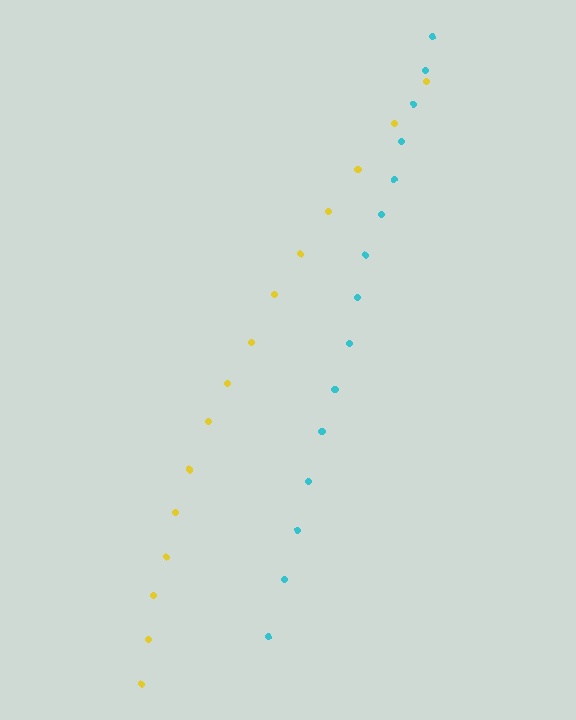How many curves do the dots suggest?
There are 2 distinct paths.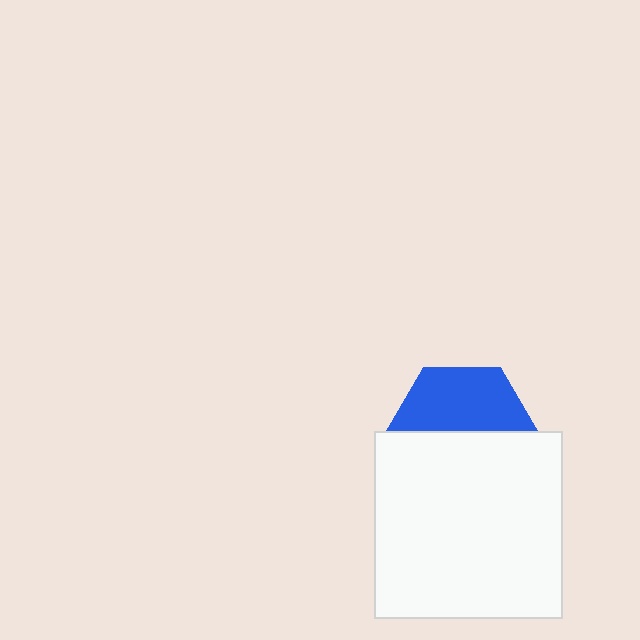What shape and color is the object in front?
The object in front is a white square.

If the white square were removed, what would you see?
You would see the complete blue hexagon.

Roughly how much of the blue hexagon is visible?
About half of it is visible (roughly 47%).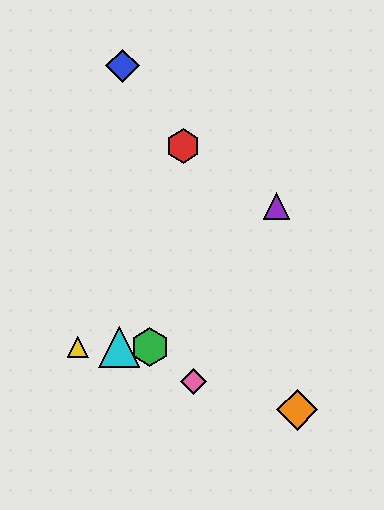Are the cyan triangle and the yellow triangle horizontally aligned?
Yes, both are at y≈347.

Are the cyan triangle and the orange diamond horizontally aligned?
No, the cyan triangle is at y≈347 and the orange diamond is at y≈410.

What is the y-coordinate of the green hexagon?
The green hexagon is at y≈347.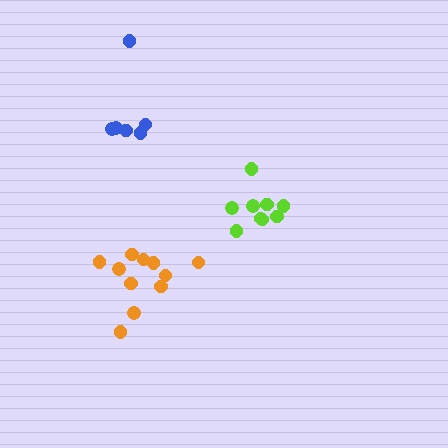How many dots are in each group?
Group 1: 9 dots, Group 2: 6 dots, Group 3: 11 dots (26 total).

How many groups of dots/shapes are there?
There are 3 groups.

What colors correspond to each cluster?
The clusters are colored: lime, blue, orange.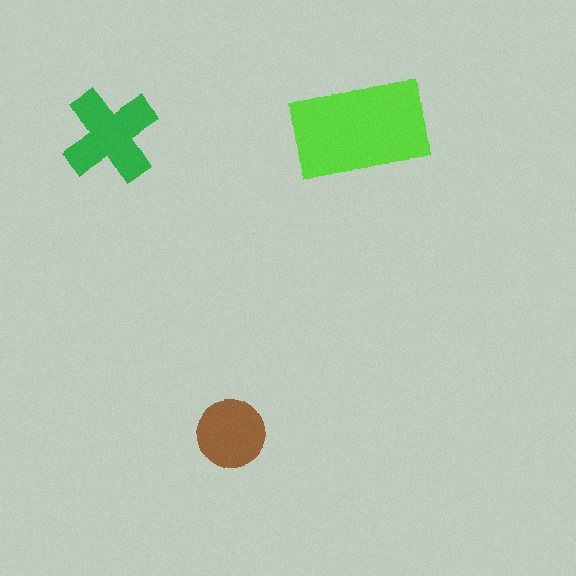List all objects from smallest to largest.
The brown circle, the green cross, the lime rectangle.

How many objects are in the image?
There are 3 objects in the image.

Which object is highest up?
The green cross is topmost.